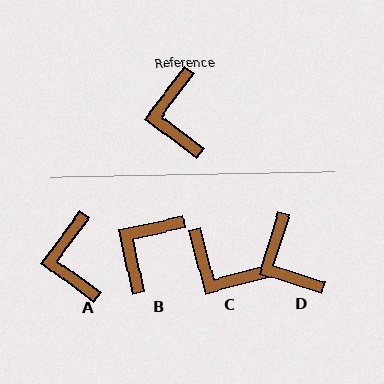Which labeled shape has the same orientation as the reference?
A.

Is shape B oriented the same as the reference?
No, it is off by about 41 degrees.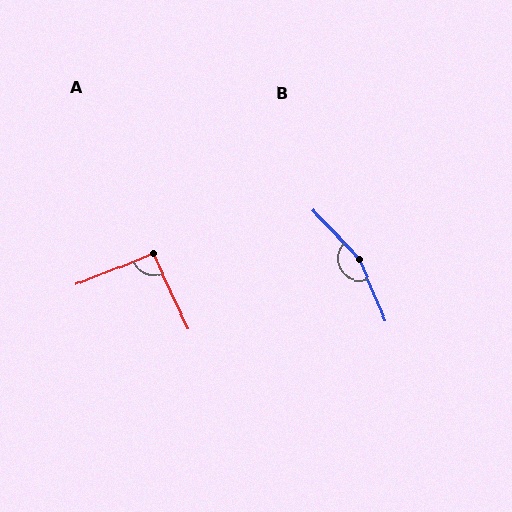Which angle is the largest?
B, at approximately 160 degrees.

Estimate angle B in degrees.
Approximately 160 degrees.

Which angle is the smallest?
A, at approximately 93 degrees.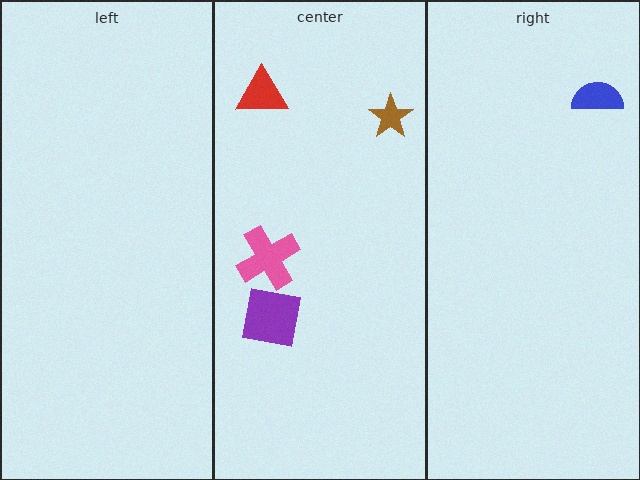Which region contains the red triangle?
The center region.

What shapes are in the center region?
The pink cross, the purple square, the red triangle, the brown star.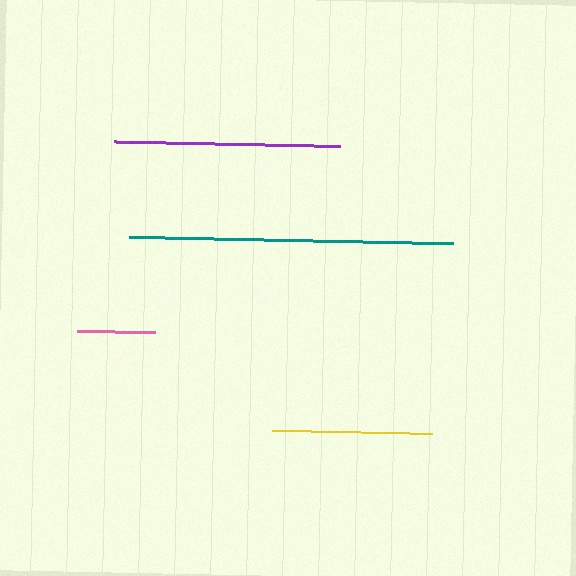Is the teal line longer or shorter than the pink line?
The teal line is longer than the pink line.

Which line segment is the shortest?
The pink line is the shortest at approximately 79 pixels.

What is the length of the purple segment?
The purple segment is approximately 226 pixels long.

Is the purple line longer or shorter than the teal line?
The teal line is longer than the purple line.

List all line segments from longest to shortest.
From longest to shortest: teal, purple, yellow, pink.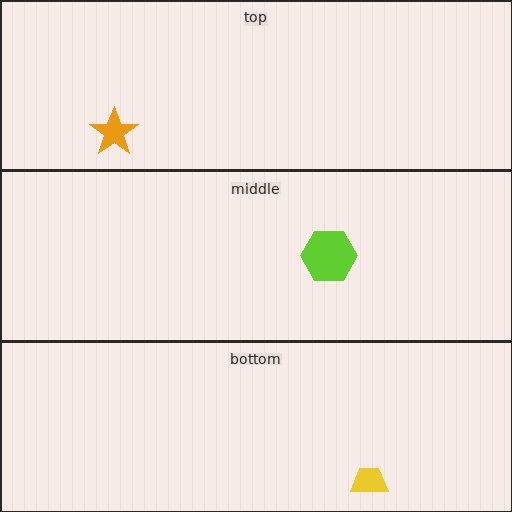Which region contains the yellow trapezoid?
The bottom region.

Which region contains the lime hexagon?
The middle region.